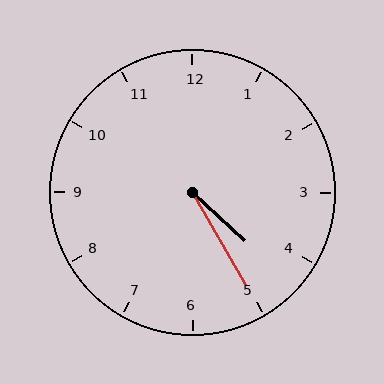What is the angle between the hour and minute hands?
Approximately 18 degrees.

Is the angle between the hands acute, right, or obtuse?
It is acute.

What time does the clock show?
4:25.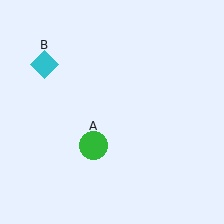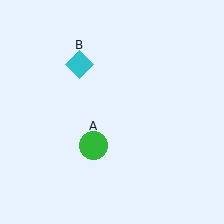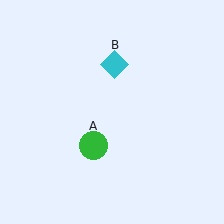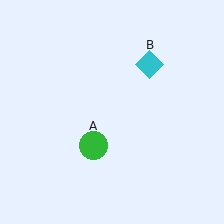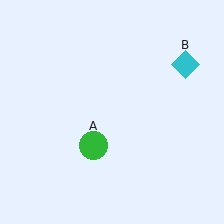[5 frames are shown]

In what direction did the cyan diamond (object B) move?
The cyan diamond (object B) moved right.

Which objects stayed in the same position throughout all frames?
Green circle (object A) remained stationary.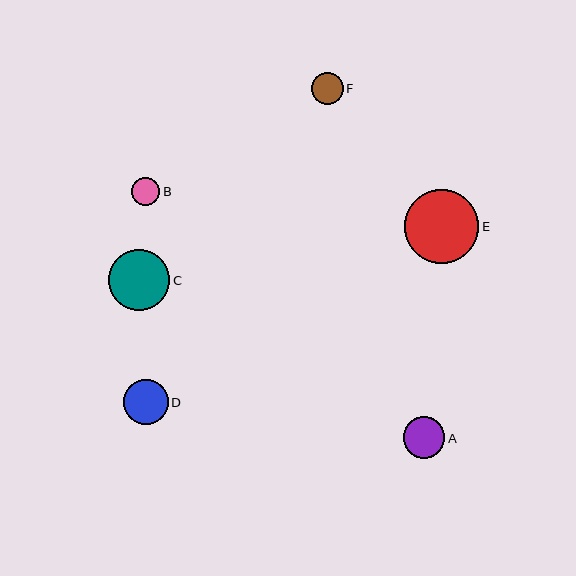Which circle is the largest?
Circle E is the largest with a size of approximately 74 pixels.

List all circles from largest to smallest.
From largest to smallest: E, C, D, A, F, B.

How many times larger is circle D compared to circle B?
Circle D is approximately 1.6 times the size of circle B.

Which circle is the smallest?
Circle B is the smallest with a size of approximately 28 pixels.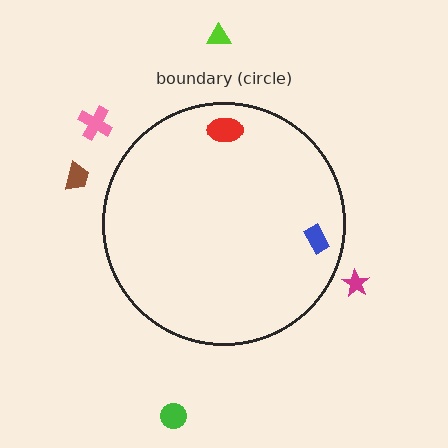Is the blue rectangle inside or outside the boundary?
Inside.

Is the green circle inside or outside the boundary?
Outside.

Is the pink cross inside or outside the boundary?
Outside.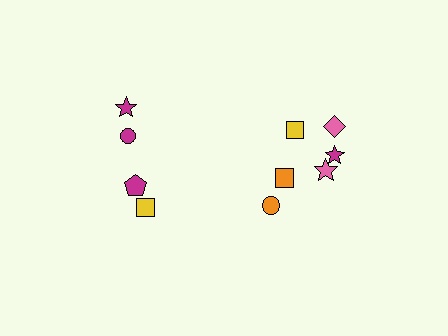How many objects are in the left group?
There are 4 objects.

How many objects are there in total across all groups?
There are 10 objects.